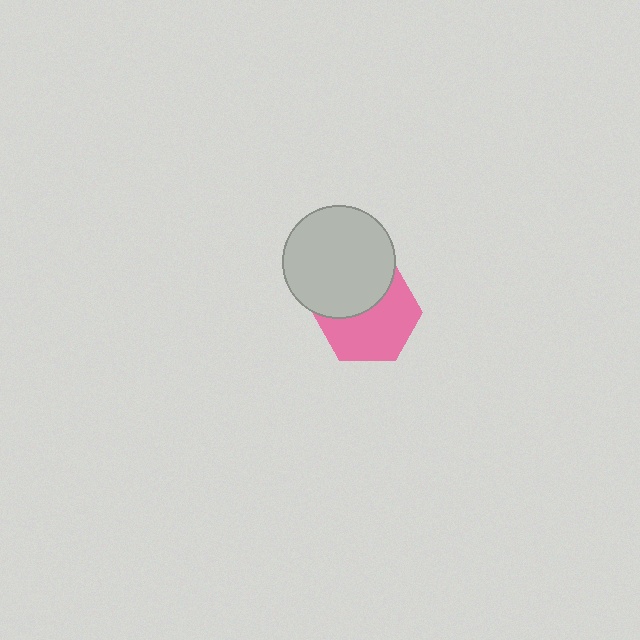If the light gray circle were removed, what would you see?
You would see the complete pink hexagon.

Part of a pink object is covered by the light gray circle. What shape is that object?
It is a hexagon.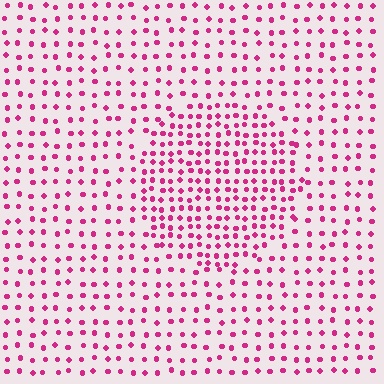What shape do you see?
I see a circle.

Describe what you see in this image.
The image contains small magenta elements arranged at two different densities. A circle-shaped region is visible where the elements are more densely packed than the surrounding area.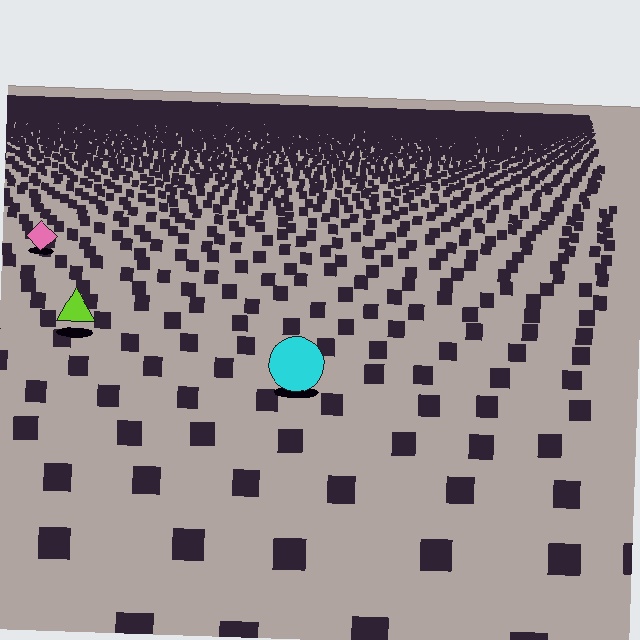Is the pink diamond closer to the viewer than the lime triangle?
No. The lime triangle is closer — you can tell from the texture gradient: the ground texture is coarser near it.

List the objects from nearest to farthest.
From nearest to farthest: the cyan circle, the lime triangle, the pink diamond.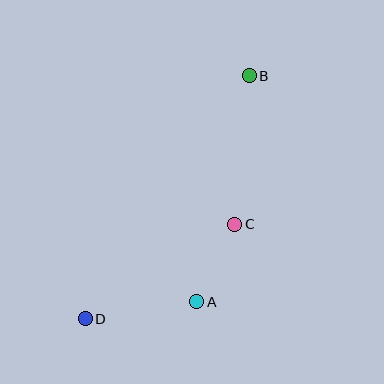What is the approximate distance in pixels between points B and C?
The distance between B and C is approximately 149 pixels.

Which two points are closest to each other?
Points A and C are closest to each other.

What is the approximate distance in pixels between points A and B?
The distance between A and B is approximately 232 pixels.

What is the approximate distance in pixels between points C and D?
The distance between C and D is approximately 177 pixels.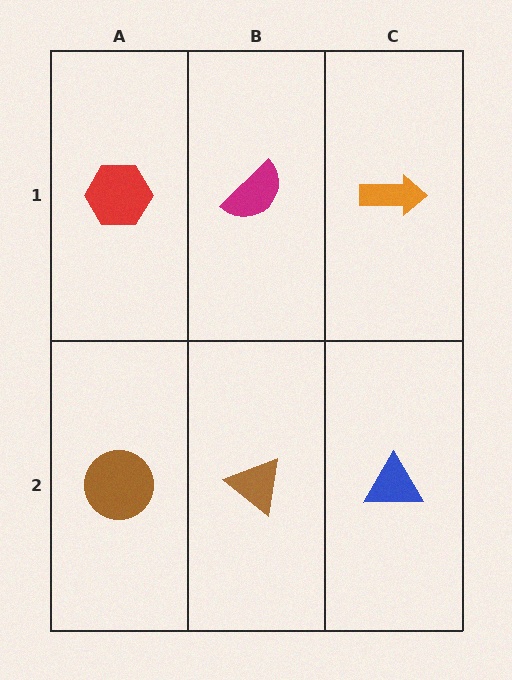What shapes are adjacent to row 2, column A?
A red hexagon (row 1, column A), a brown triangle (row 2, column B).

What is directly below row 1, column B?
A brown triangle.